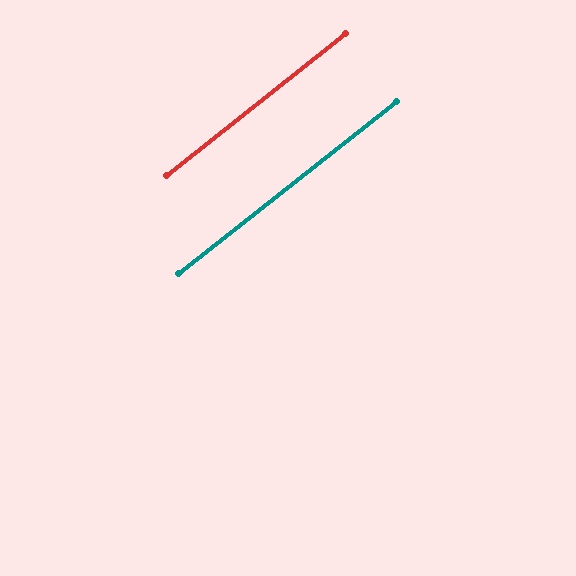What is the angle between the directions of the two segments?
Approximately 0 degrees.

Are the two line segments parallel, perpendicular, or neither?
Parallel — their directions differ by only 0.3°.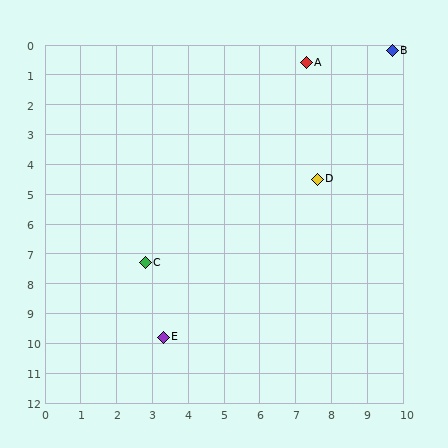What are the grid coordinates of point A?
Point A is at approximately (7.3, 0.6).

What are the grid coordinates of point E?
Point E is at approximately (3.3, 9.8).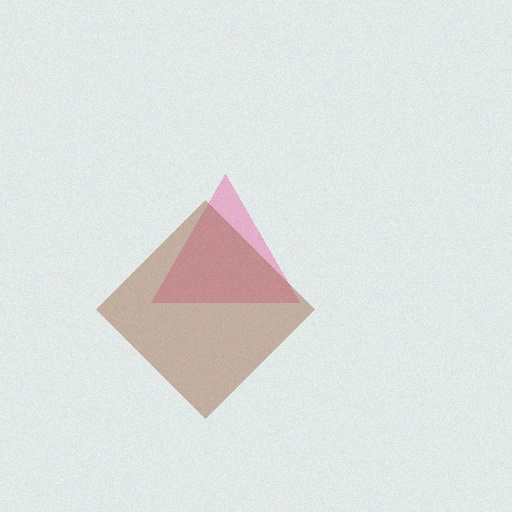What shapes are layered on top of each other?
The layered shapes are: a pink triangle, a brown diamond.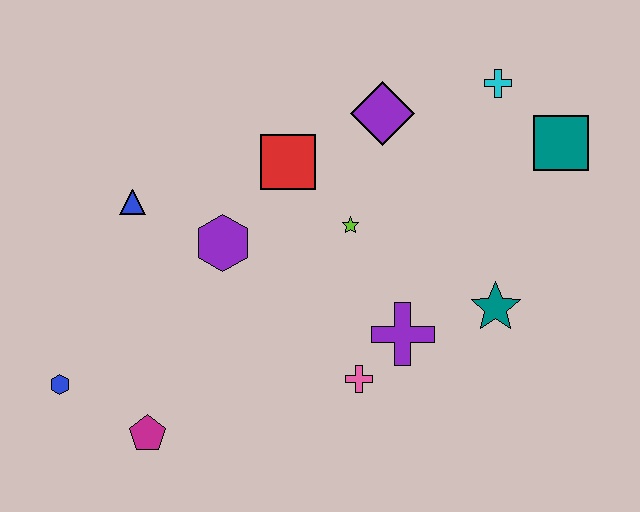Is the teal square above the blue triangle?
Yes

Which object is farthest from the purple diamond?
The blue hexagon is farthest from the purple diamond.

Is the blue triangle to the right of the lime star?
No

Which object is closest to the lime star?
The red square is closest to the lime star.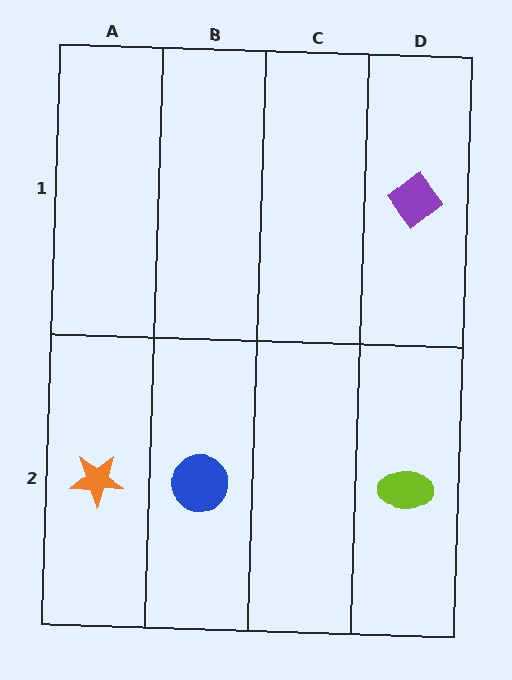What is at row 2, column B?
A blue circle.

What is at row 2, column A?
An orange star.